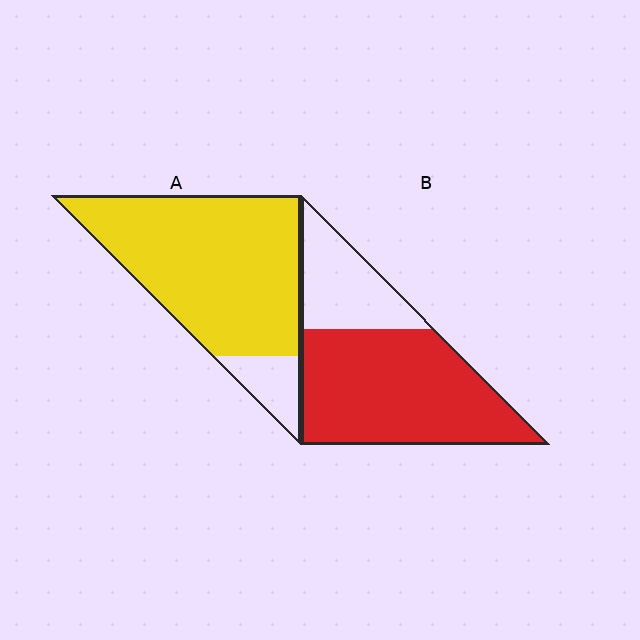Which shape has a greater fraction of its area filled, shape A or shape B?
Shape A.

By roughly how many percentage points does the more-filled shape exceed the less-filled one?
By roughly 15 percentage points (A over B).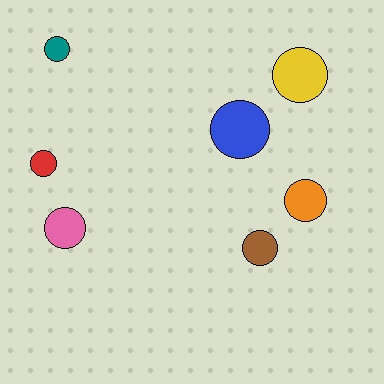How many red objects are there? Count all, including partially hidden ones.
There is 1 red object.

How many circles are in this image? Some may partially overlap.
There are 7 circles.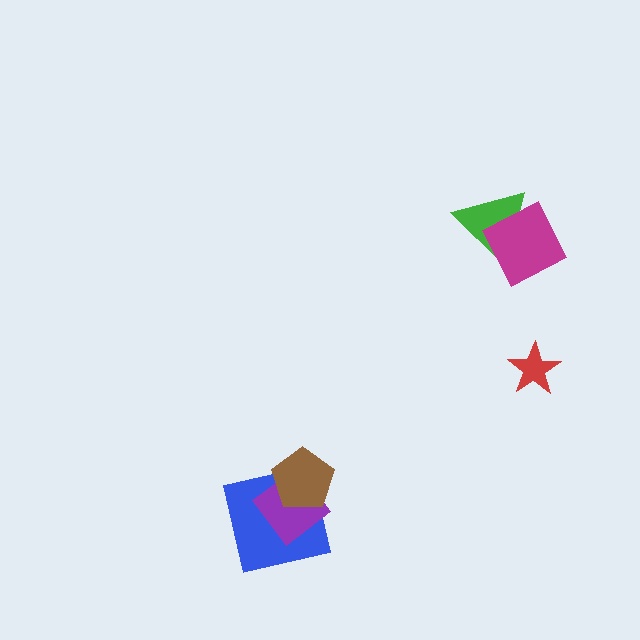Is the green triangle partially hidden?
Yes, it is partially covered by another shape.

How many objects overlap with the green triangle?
1 object overlaps with the green triangle.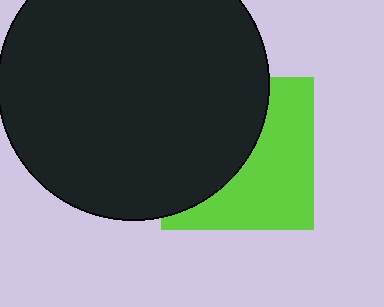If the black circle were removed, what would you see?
You would see the complete lime square.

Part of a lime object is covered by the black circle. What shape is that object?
It is a square.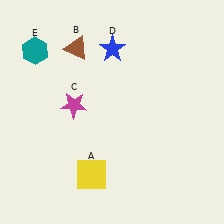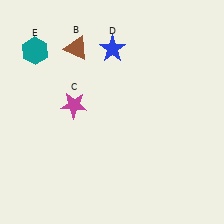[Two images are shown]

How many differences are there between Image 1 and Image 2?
There is 1 difference between the two images.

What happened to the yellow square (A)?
The yellow square (A) was removed in Image 2. It was in the bottom-left area of Image 1.